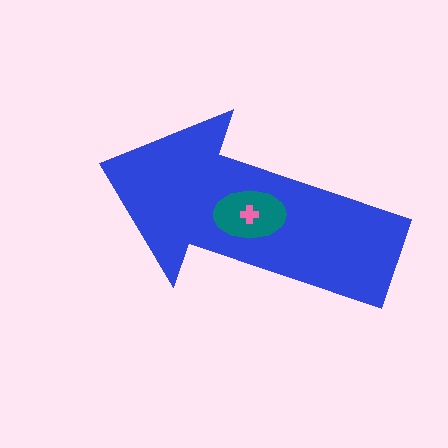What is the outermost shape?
The blue arrow.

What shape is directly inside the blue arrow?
The teal ellipse.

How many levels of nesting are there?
3.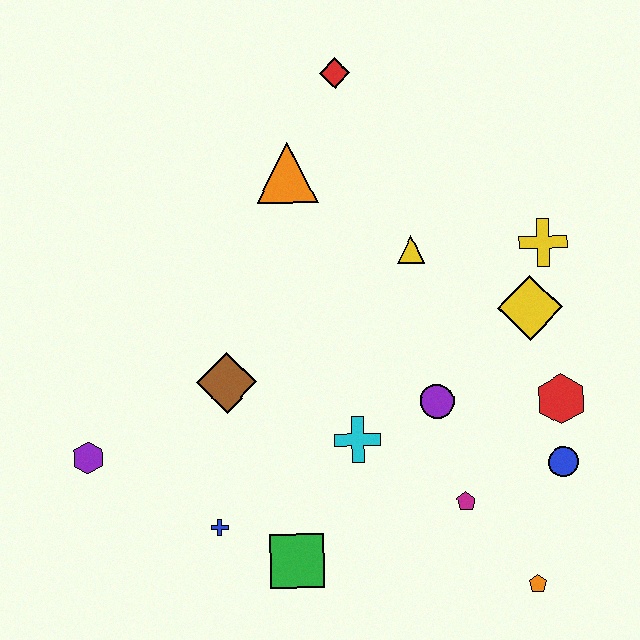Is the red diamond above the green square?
Yes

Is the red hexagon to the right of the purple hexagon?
Yes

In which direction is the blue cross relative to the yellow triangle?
The blue cross is below the yellow triangle.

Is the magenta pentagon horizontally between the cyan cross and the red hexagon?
Yes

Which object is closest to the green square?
The blue cross is closest to the green square.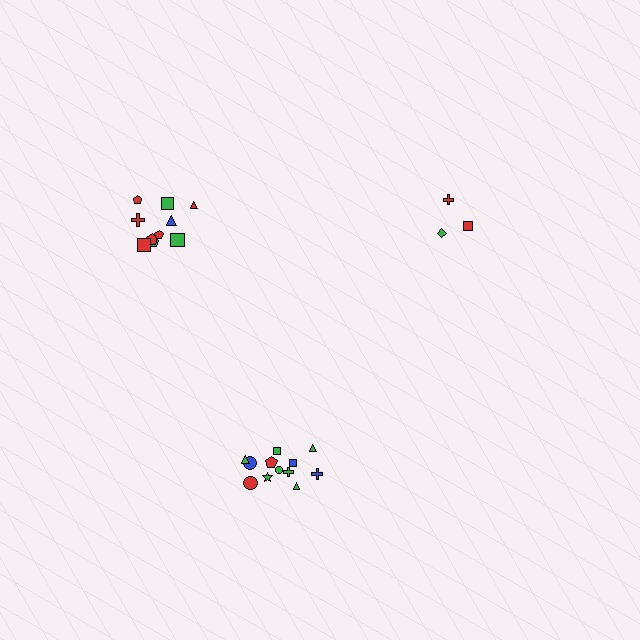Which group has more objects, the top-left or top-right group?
The top-left group.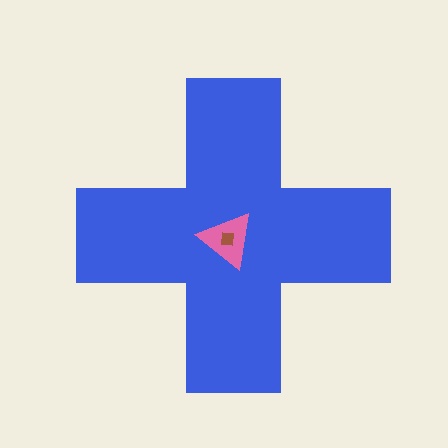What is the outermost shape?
The blue cross.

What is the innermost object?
The brown square.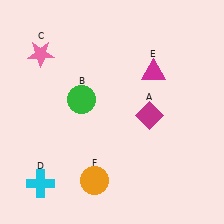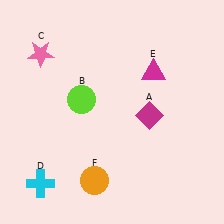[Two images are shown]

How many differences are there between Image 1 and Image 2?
There is 1 difference between the two images.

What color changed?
The circle (B) changed from green in Image 1 to lime in Image 2.